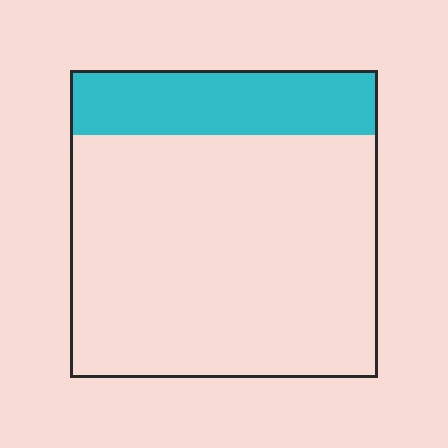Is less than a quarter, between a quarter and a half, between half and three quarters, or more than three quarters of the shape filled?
Less than a quarter.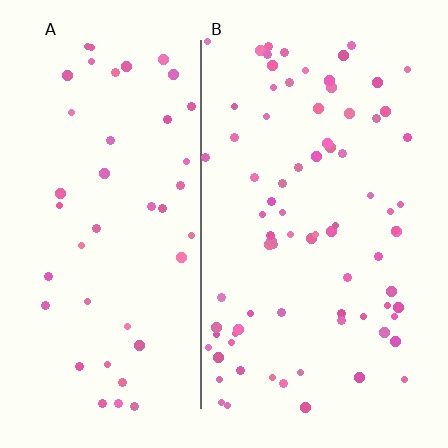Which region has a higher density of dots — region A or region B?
B (the right).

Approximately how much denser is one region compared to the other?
Approximately 1.8× — region B over region A.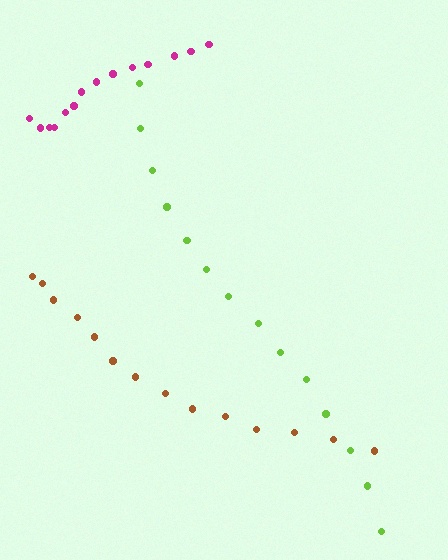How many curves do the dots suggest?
There are 3 distinct paths.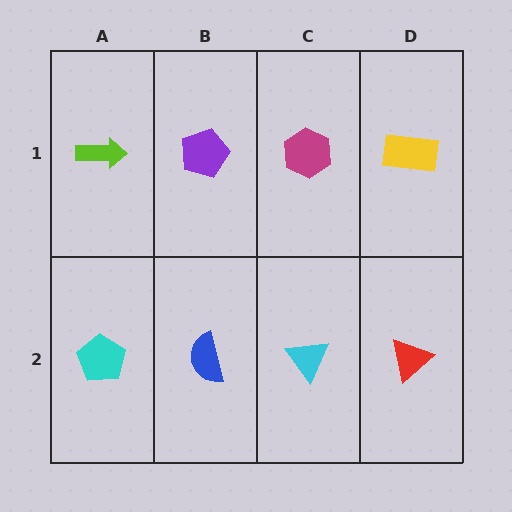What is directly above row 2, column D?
A yellow rectangle.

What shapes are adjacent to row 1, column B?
A blue semicircle (row 2, column B), a lime arrow (row 1, column A), a magenta hexagon (row 1, column C).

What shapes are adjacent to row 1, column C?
A cyan triangle (row 2, column C), a purple pentagon (row 1, column B), a yellow rectangle (row 1, column D).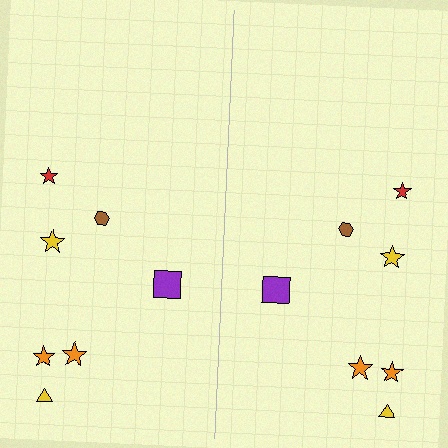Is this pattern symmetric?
Yes, this pattern has bilateral (reflection) symmetry.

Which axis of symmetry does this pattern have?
The pattern has a vertical axis of symmetry running through the center of the image.